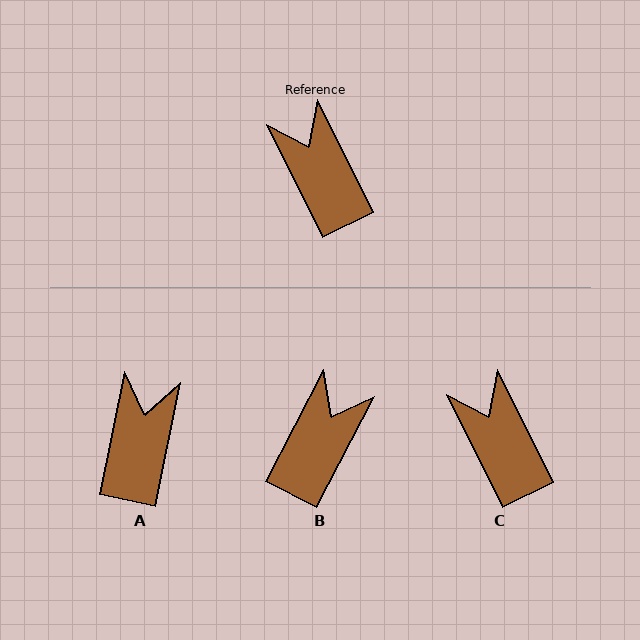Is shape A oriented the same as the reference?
No, it is off by about 38 degrees.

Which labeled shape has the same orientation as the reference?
C.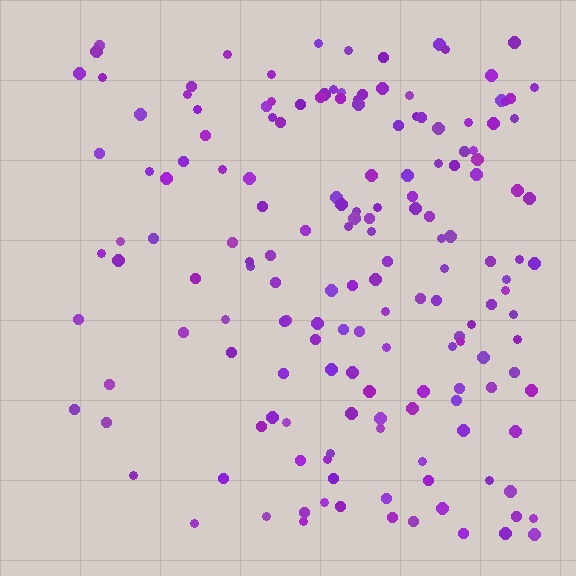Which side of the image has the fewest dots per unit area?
The left.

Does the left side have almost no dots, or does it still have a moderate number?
Still a moderate number, just noticeably fewer than the right.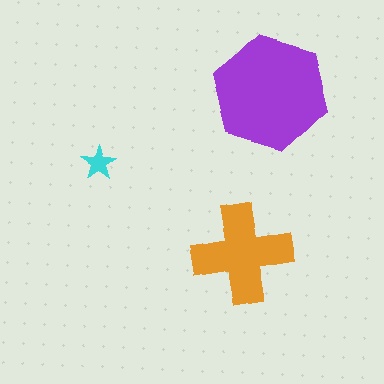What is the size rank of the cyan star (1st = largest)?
3rd.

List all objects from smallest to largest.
The cyan star, the orange cross, the purple hexagon.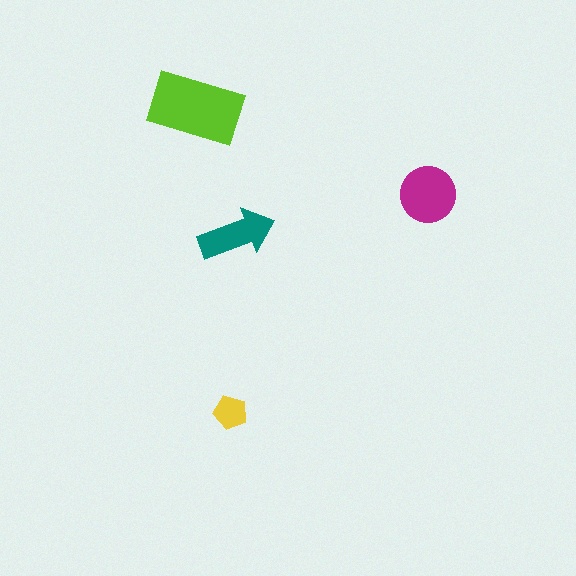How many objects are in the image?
There are 4 objects in the image.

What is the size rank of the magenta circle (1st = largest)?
2nd.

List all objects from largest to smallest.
The lime rectangle, the magenta circle, the teal arrow, the yellow pentagon.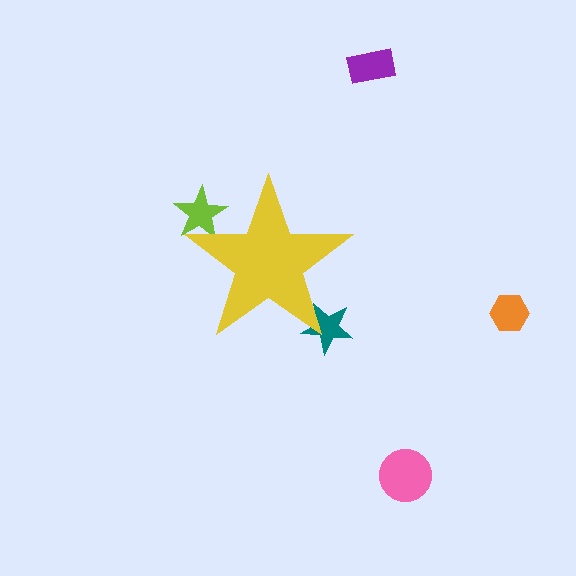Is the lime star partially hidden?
Yes, the lime star is partially hidden behind the yellow star.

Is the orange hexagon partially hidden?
No, the orange hexagon is fully visible.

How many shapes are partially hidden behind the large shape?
2 shapes are partially hidden.